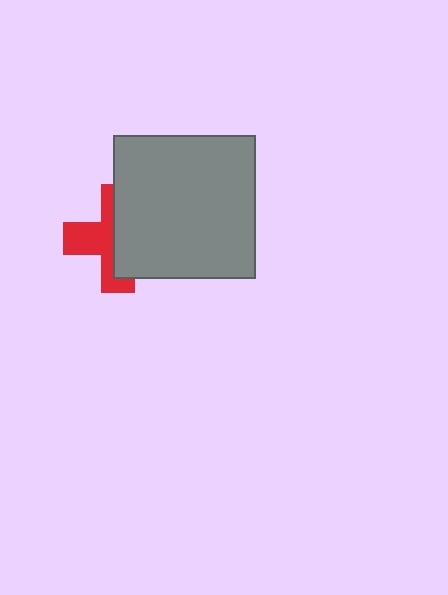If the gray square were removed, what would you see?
You would see the complete red cross.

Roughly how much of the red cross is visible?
About half of it is visible (roughly 46%).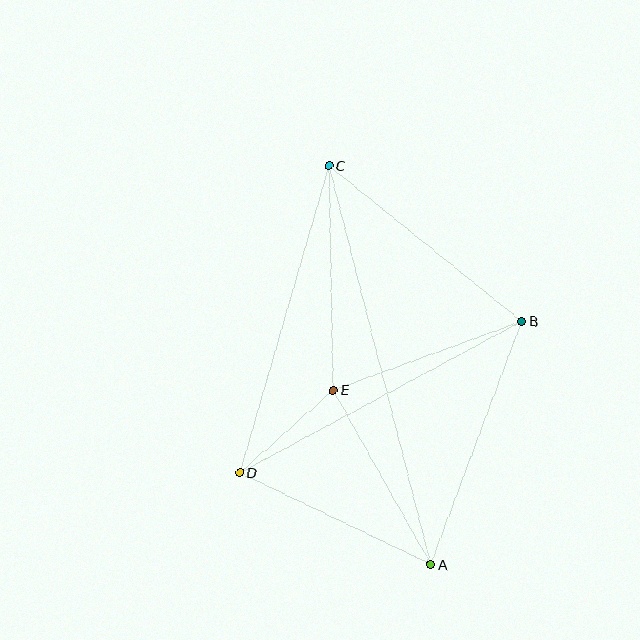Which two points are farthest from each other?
Points A and C are farthest from each other.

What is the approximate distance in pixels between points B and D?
The distance between B and D is approximately 320 pixels.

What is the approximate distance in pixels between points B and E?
The distance between B and E is approximately 201 pixels.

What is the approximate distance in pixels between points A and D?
The distance between A and D is approximately 212 pixels.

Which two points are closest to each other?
Points D and E are closest to each other.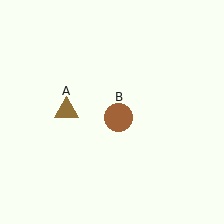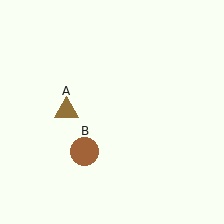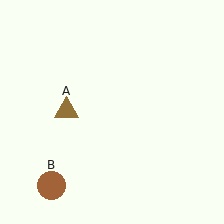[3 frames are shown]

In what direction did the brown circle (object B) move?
The brown circle (object B) moved down and to the left.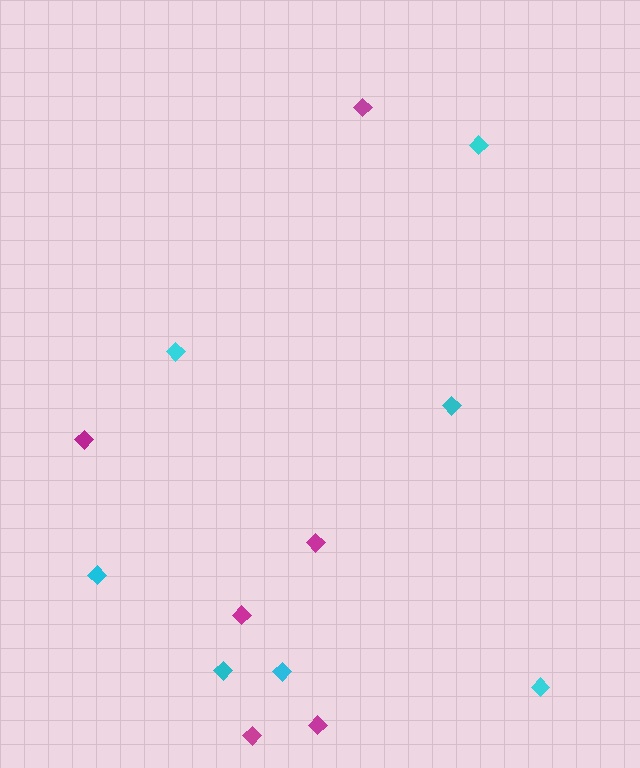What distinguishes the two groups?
There are 2 groups: one group of magenta diamonds (6) and one group of cyan diamonds (7).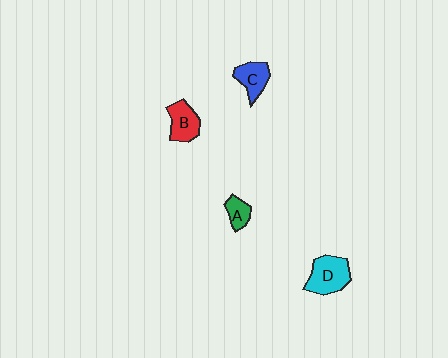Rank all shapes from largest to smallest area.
From largest to smallest: D (cyan), B (red), C (blue), A (green).